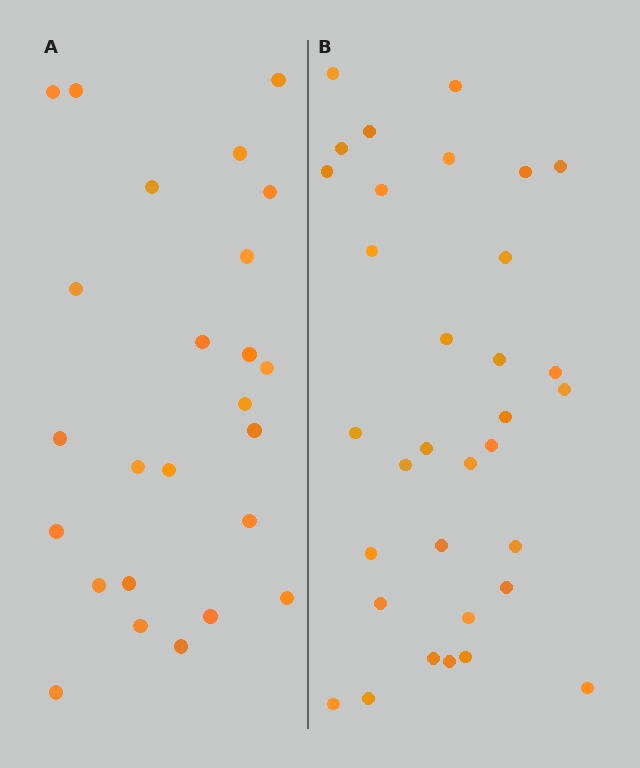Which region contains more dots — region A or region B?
Region B (the right region) has more dots.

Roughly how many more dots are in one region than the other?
Region B has roughly 8 or so more dots than region A.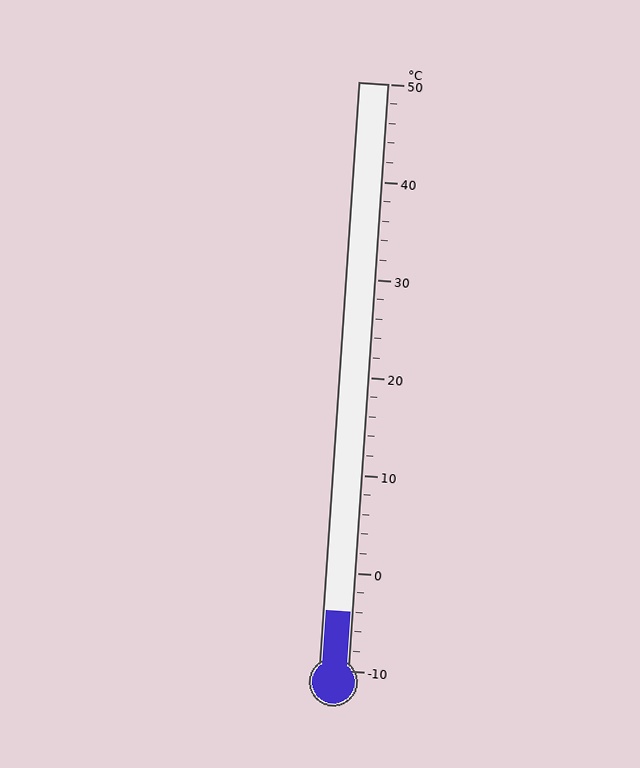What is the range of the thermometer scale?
The thermometer scale ranges from -10°C to 50°C.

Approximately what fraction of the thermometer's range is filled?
The thermometer is filled to approximately 10% of its range.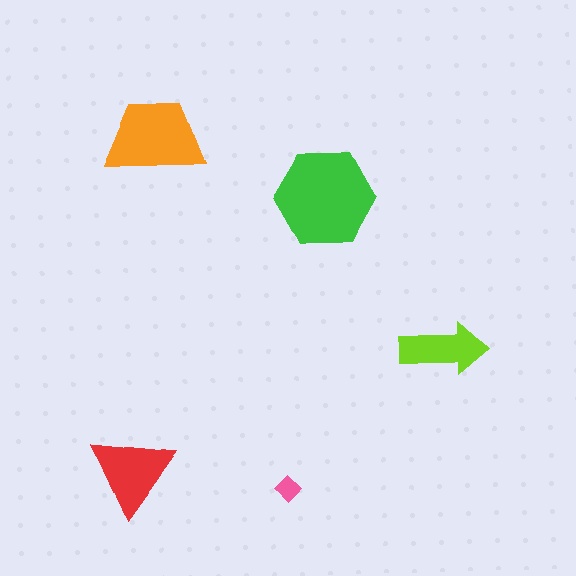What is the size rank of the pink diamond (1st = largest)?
5th.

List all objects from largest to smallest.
The green hexagon, the orange trapezoid, the red triangle, the lime arrow, the pink diamond.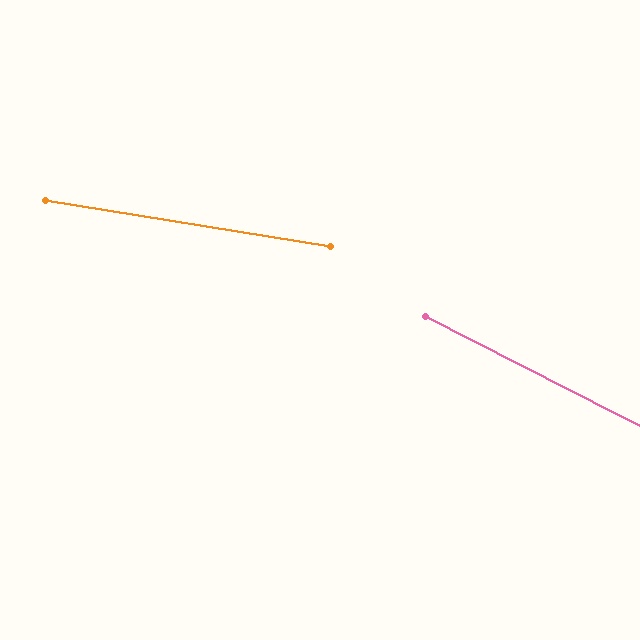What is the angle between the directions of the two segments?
Approximately 18 degrees.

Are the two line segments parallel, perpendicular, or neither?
Neither parallel nor perpendicular — they differ by about 18°.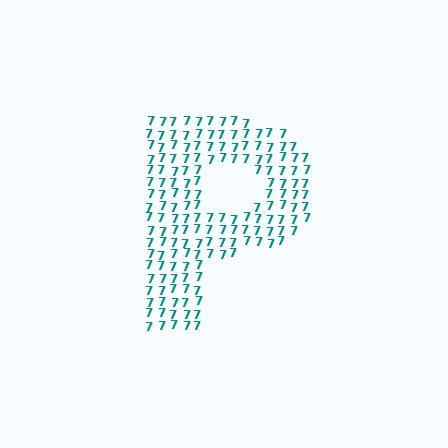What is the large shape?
The large shape is the letter P.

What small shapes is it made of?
It is made of small digit 7's.